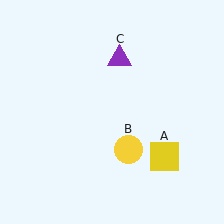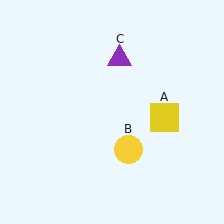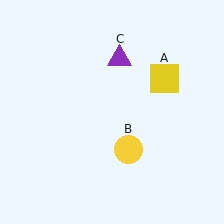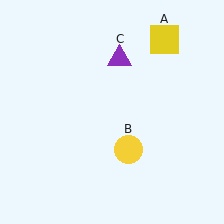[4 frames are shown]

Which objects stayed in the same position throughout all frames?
Yellow circle (object B) and purple triangle (object C) remained stationary.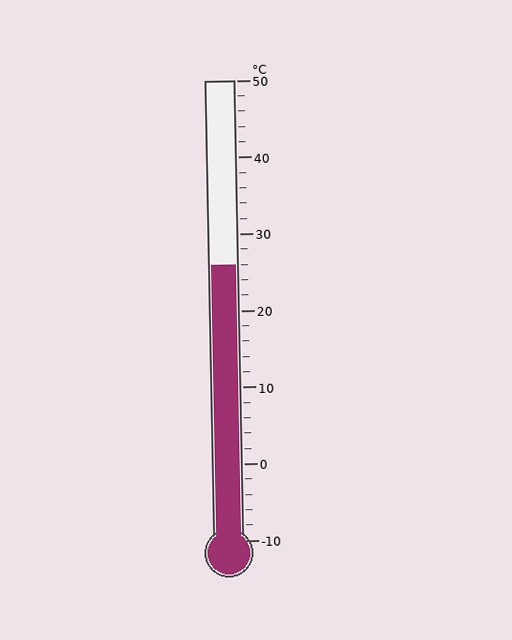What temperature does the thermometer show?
The thermometer shows approximately 26°C.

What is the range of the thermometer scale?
The thermometer scale ranges from -10°C to 50°C.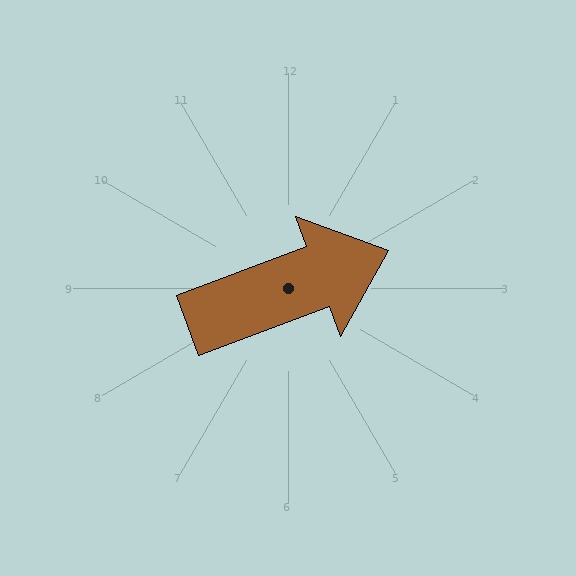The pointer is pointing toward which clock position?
Roughly 2 o'clock.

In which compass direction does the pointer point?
East.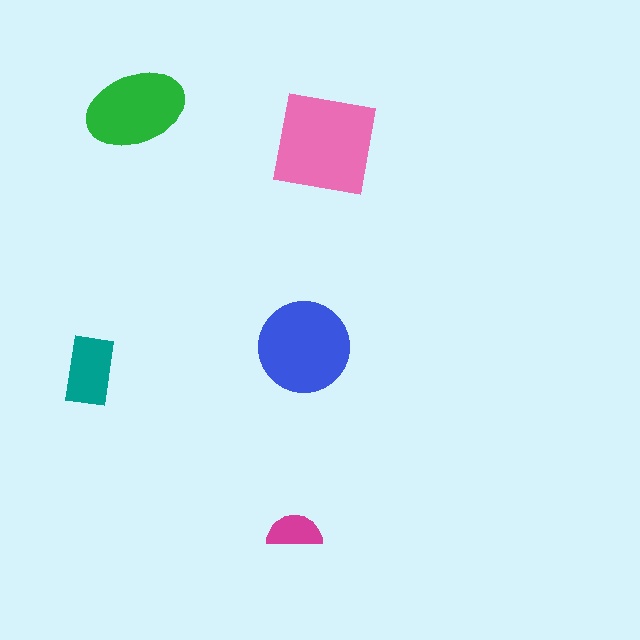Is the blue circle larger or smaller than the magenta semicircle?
Larger.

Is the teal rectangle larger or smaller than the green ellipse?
Smaller.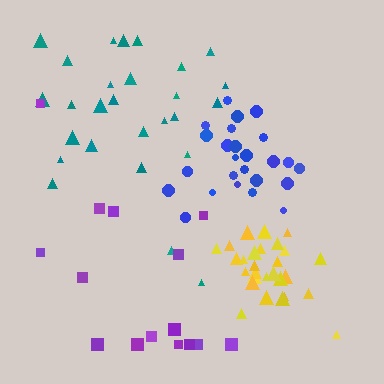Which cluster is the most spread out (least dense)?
Purple.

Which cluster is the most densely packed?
Yellow.